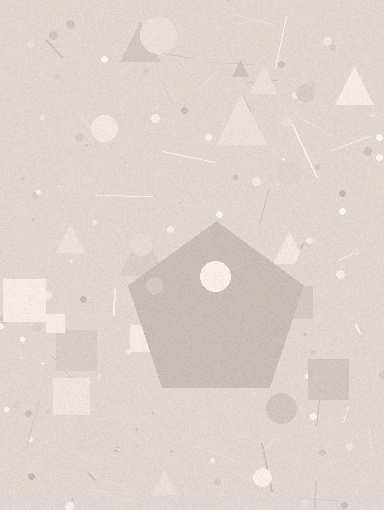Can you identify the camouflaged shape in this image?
The camouflaged shape is a pentagon.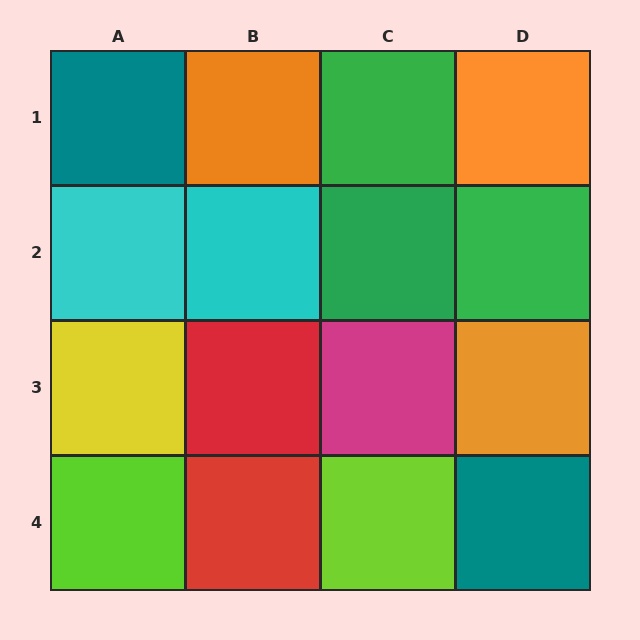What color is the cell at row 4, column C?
Lime.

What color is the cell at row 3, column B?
Red.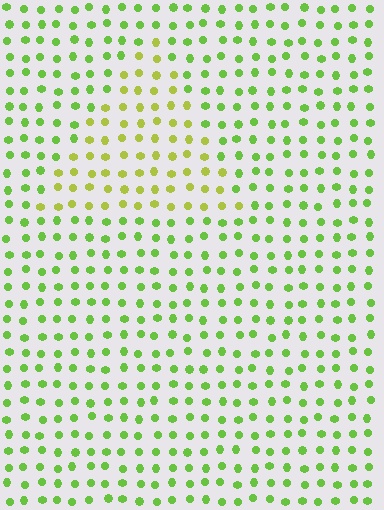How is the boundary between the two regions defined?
The boundary is defined purely by a slight shift in hue (about 31 degrees). Spacing, size, and orientation are identical on both sides.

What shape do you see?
I see a triangle.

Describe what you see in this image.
The image is filled with small lime elements in a uniform arrangement. A triangle-shaped region is visible where the elements are tinted to a slightly different hue, forming a subtle color boundary.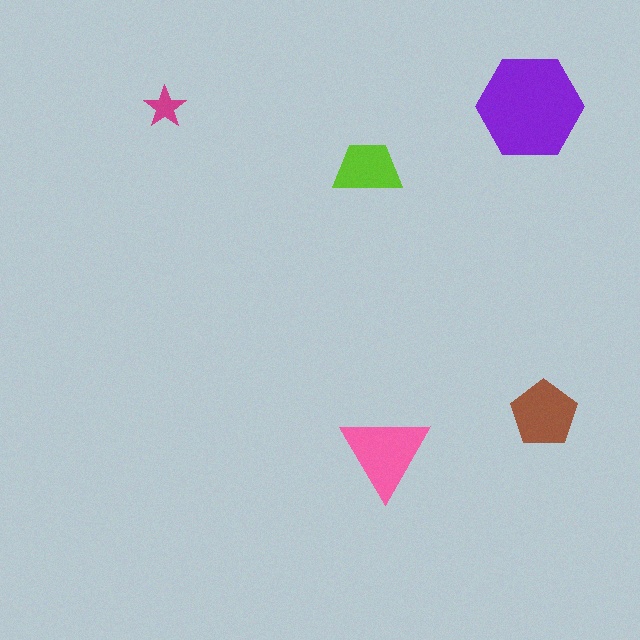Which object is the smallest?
The magenta star.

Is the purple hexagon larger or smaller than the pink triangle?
Larger.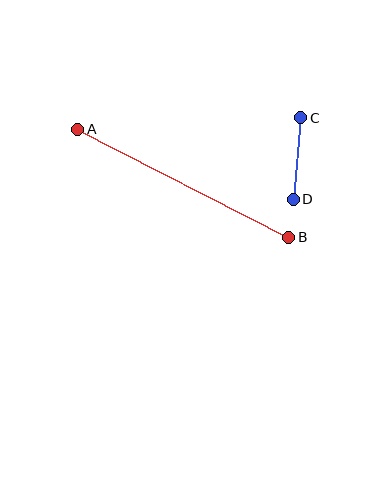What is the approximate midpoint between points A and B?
The midpoint is at approximately (183, 183) pixels.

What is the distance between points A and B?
The distance is approximately 237 pixels.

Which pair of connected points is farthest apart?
Points A and B are farthest apart.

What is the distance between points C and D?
The distance is approximately 82 pixels.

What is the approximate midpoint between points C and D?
The midpoint is at approximately (297, 159) pixels.